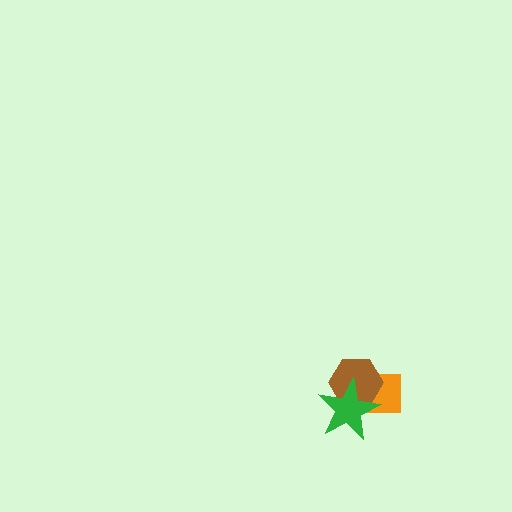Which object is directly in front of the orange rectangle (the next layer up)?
The brown hexagon is directly in front of the orange rectangle.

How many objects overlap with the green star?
2 objects overlap with the green star.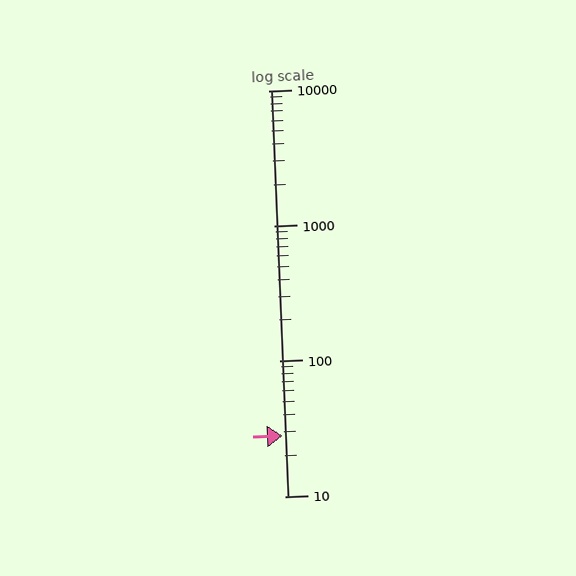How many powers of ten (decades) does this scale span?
The scale spans 3 decades, from 10 to 10000.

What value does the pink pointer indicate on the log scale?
The pointer indicates approximately 28.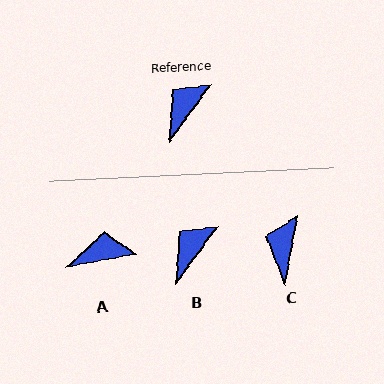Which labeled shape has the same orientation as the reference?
B.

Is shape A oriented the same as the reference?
No, it is off by about 43 degrees.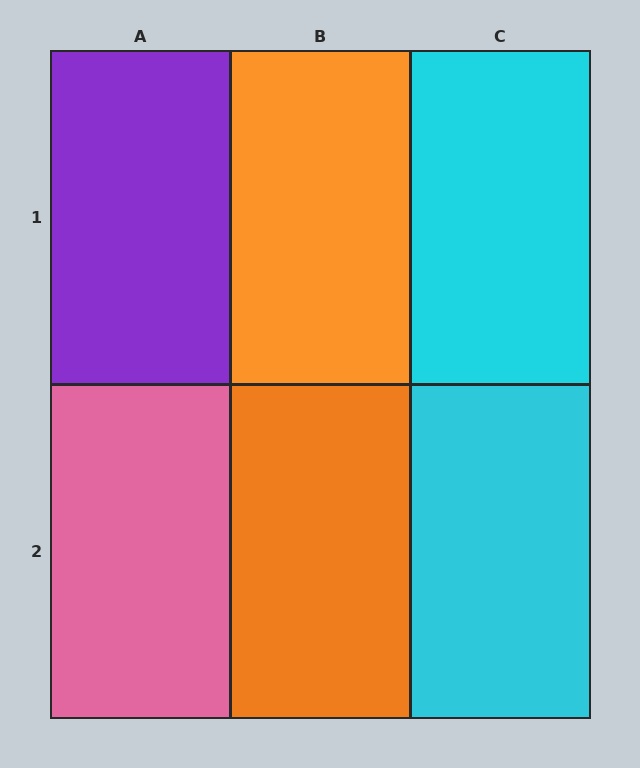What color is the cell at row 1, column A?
Purple.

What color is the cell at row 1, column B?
Orange.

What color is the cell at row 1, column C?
Cyan.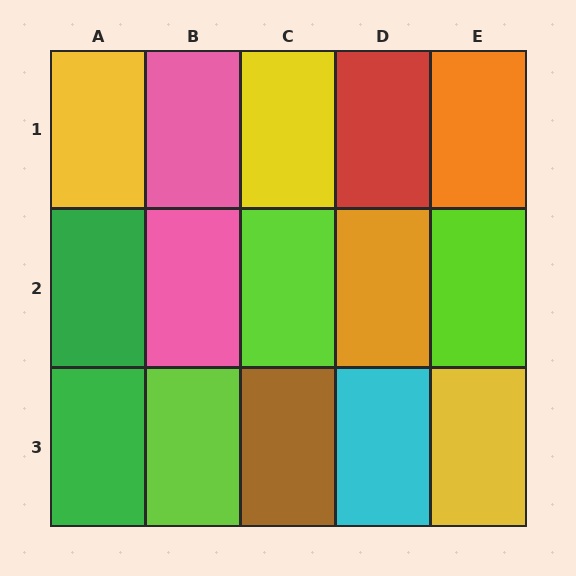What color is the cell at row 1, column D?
Red.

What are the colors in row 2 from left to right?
Green, pink, lime, orange, lime.